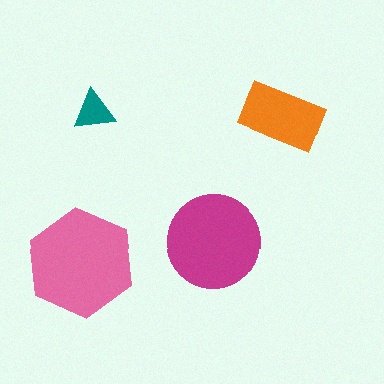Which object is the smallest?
The teal triangle.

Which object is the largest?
The pink hexagon.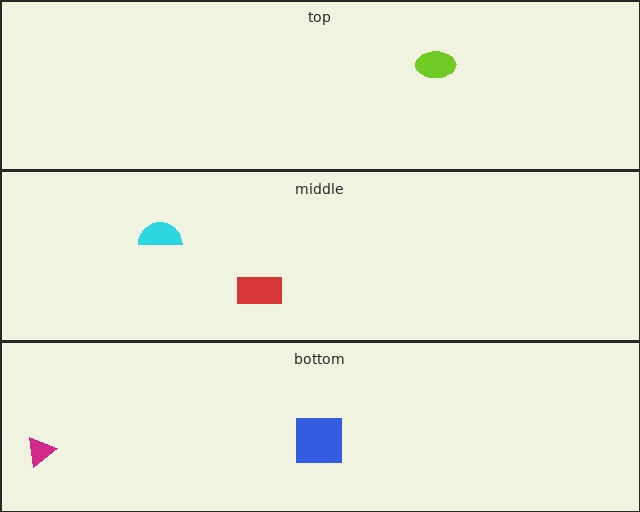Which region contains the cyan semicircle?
The middle region.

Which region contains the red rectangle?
The middle region.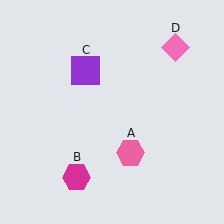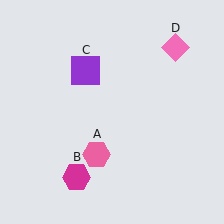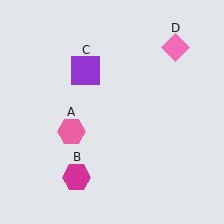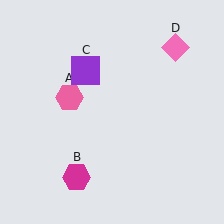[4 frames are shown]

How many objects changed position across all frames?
1 object changed position: pink hexagon (object A).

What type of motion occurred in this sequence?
The pink hexagon (object A) rotated clockwise around the center of the scene.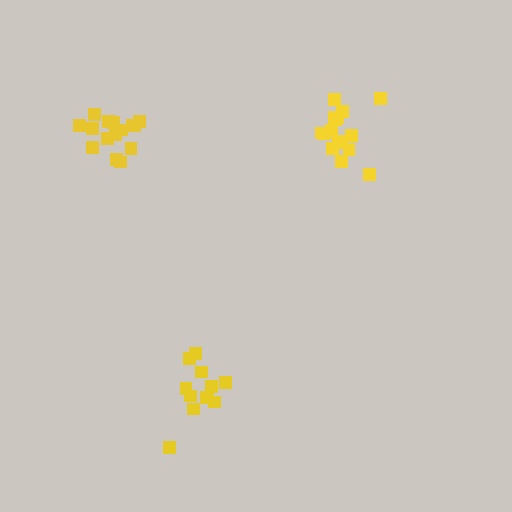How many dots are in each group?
Group 1: 12 dots, Group 2: 15 dots, Group 3: 16 dots (43 total).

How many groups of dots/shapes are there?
There are 3 groups.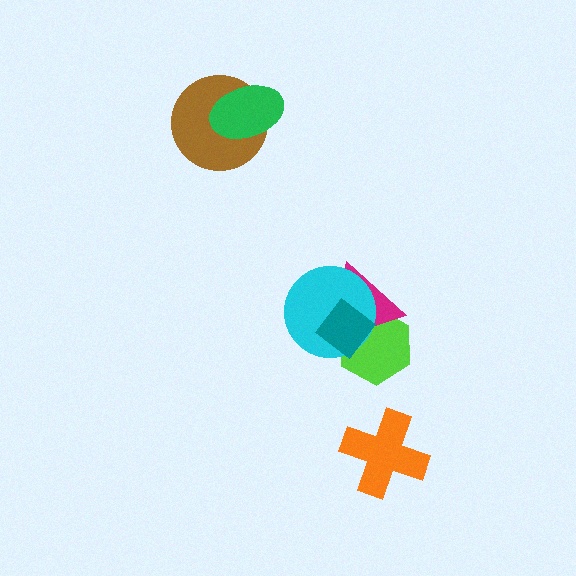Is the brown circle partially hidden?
Yes, it is partially covered by another shape.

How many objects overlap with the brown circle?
1 object overlaps with the brown circle.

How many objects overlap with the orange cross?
0 objects overlap with the orange cross.